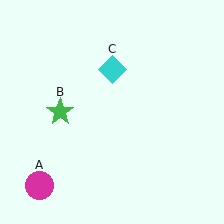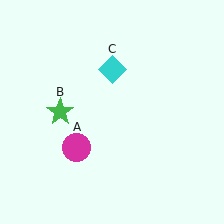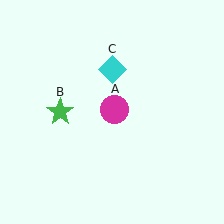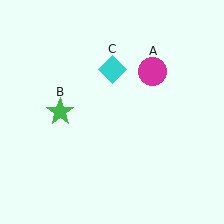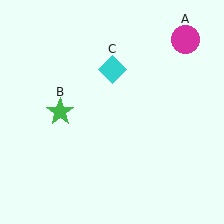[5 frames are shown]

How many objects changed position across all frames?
1 object changed position: magenta circle (object A).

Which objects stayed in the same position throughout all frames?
Green star (object B) and cyan diamond (object C) remained stationary.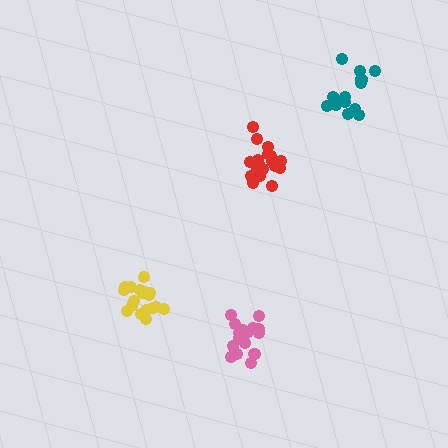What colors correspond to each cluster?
The clusters are colored: pink, teal, yellow, red.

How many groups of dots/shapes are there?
There are 4 groups.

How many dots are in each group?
Group 1: 16 dots, Group 2: 14 dots, Group 3: 18 dots, Group 4: 19 dots (67 total).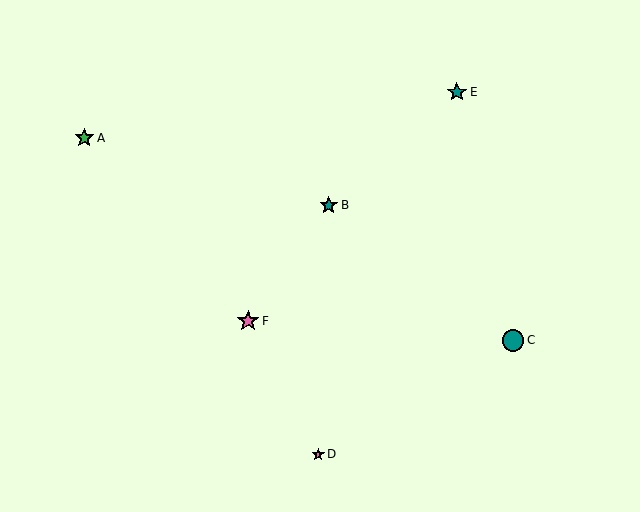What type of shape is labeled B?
Shape B is a teal star.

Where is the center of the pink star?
The center of the pink star is at (248, 321).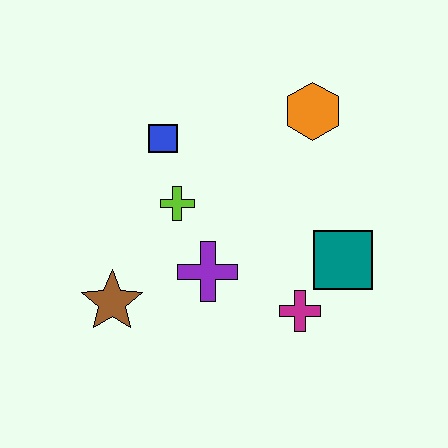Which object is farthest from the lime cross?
The teal square is farthest from the lime cross.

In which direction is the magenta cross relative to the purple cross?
The magenta cross is to the right of the purple cross.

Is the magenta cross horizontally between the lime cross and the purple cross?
No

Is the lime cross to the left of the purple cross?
Yes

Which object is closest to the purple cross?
The lime cross is closest to the purple cross.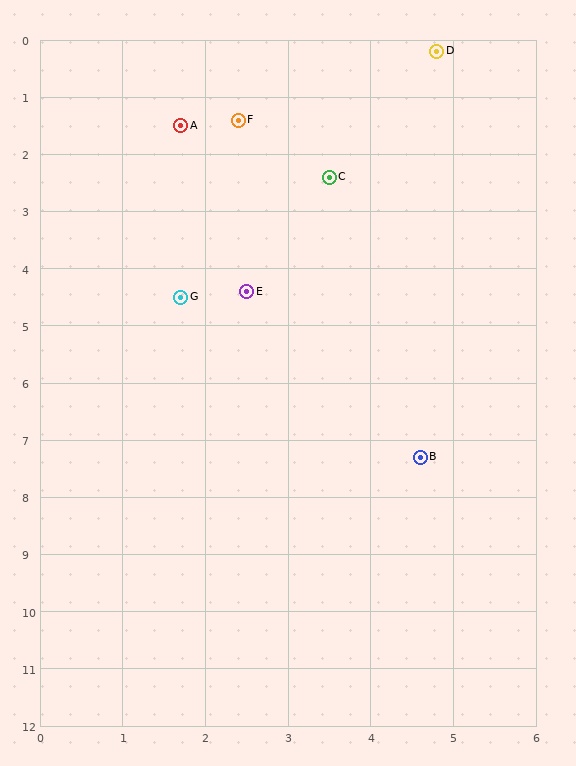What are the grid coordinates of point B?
Point B is at approximately (4.6, 7.3).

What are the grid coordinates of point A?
Point A is at approximately (1.7, 1.5).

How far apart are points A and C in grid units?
Points A and C are about 2.0 grid units apart.